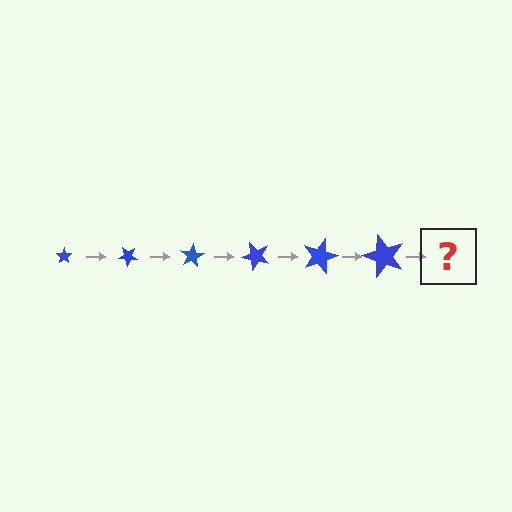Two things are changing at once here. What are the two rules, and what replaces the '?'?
The two rules are that the star grows larger each step and it rotates 40 degrees each step. The '?' should be a star, larger than the previous one and rotated 240 degrees from the start.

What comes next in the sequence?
The next element should be a star, larger than the previous one and rotated 240 degrees from the start.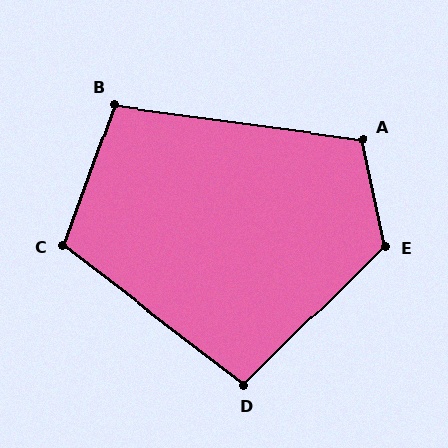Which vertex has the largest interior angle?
E, at approximately 123 degrees.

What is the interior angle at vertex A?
Approximately 110 degrees (obtuse).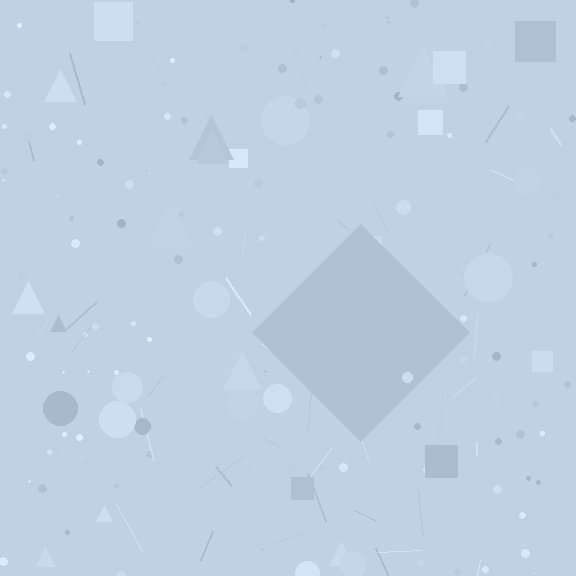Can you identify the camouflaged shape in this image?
The camouflaged shape is a diamond.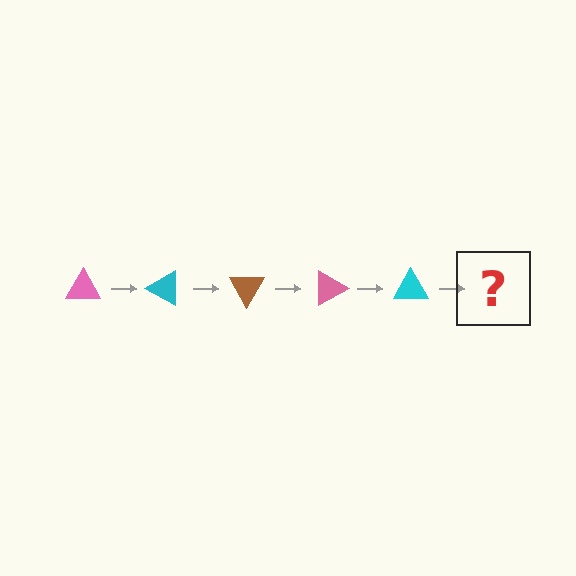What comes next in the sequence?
The next element should be a brown triangle, rotated 150 degrees from the start.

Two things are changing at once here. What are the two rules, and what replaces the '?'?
The two rules are that it rotates 30 degrees each step and the color cycles through pink, cyan, and brown. The '?' should be a brown triangle, rotated 150 degrees from the start.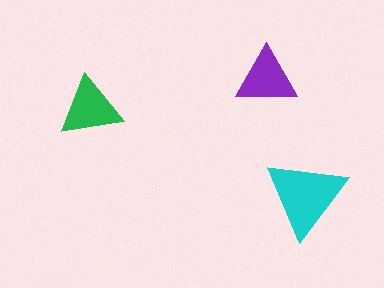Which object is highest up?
The purple triangle is topmost.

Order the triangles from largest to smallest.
the cyan one, the green one, the purple one.